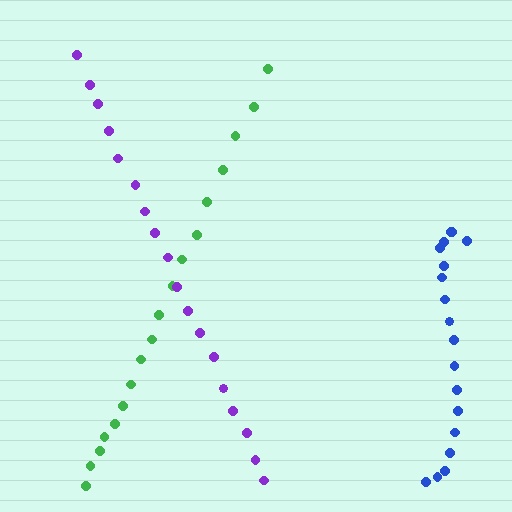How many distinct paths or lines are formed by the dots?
There are 3 distinct paths.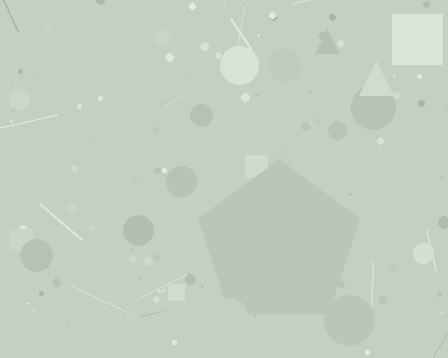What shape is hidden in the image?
A pentagon is hidden in the image.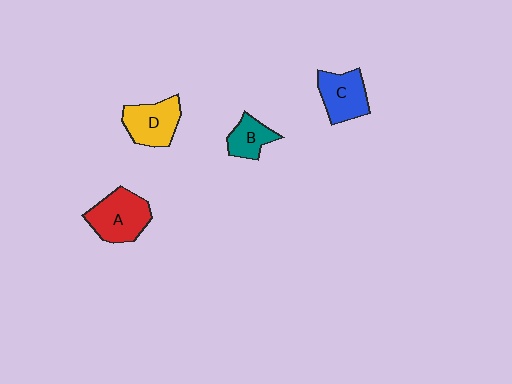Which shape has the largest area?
Shape A (red).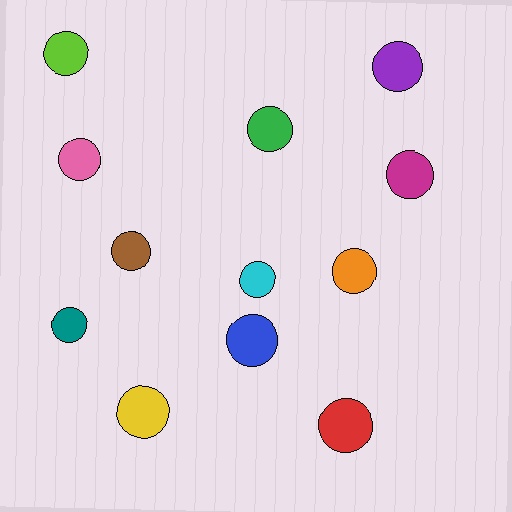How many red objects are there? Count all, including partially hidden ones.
There is 1 red object.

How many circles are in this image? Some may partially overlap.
There are 12 circles.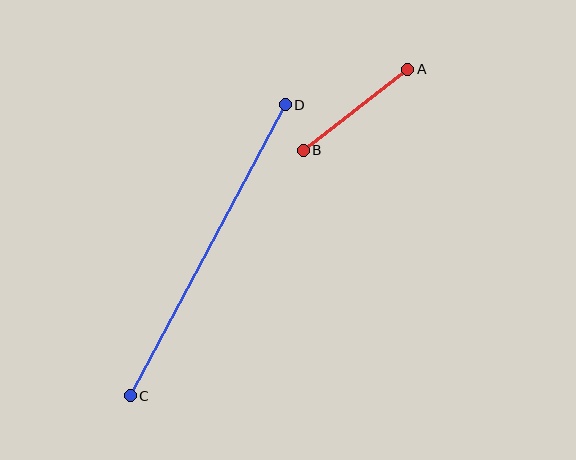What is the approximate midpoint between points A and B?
The midpoint is at approximately (356, 110) pixels.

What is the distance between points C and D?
The distance is approximately 330 pixels.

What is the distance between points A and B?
The distance is approximately 132 pixels.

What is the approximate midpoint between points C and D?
The midpoint is at approximately (208, 250) pixels.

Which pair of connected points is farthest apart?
Points C and D are farthest apart.